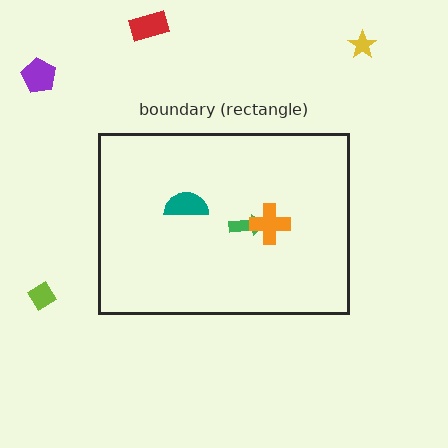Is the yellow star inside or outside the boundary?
Outside.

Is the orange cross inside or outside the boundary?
Inside.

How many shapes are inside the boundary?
3 inside, 4 outside.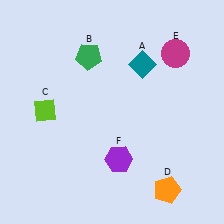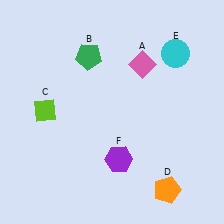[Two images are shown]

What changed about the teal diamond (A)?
In Image 1, A is teal. In Image 2, it changed to pink.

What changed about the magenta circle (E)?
In Image 1, E is magenta. In Image 2, it changed to cyan.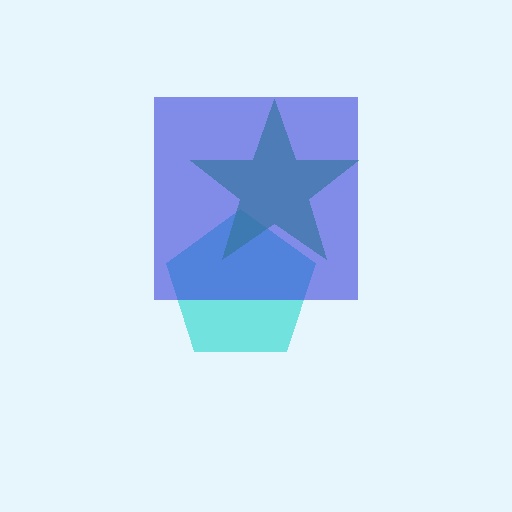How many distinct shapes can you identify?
There are 3 distinct shapes: a cyan pentagon, a green star, a blue square.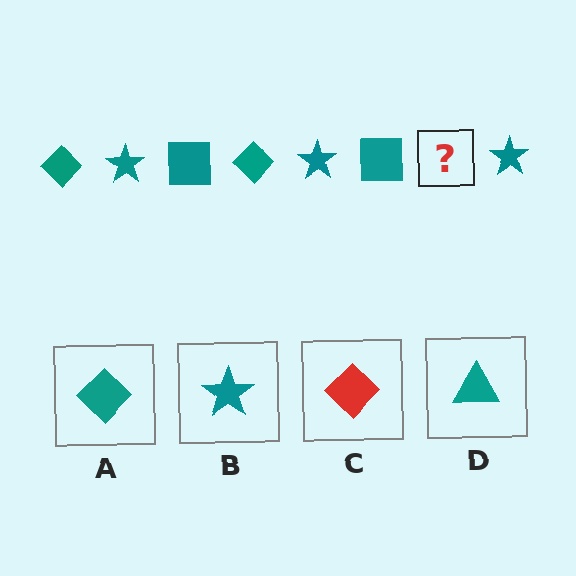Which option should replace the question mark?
Option A.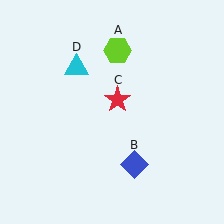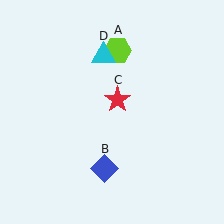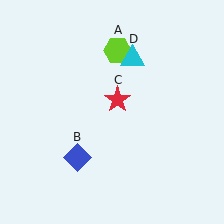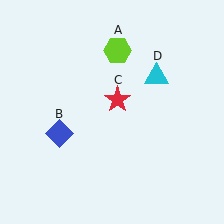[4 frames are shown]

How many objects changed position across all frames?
2 objects changed position: blue diamond (object B), cyan triangle (object D).